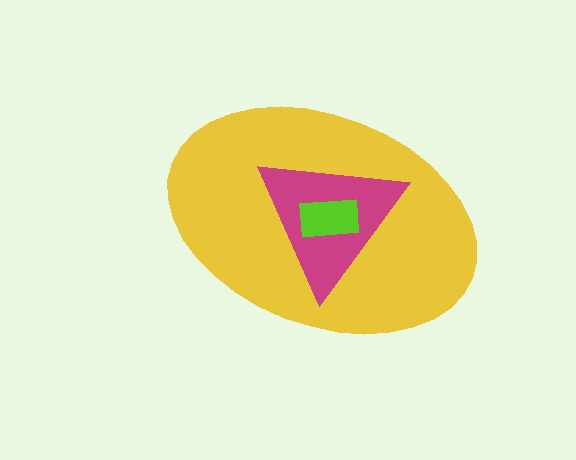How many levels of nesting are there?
3.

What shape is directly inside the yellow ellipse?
The magenta triangle.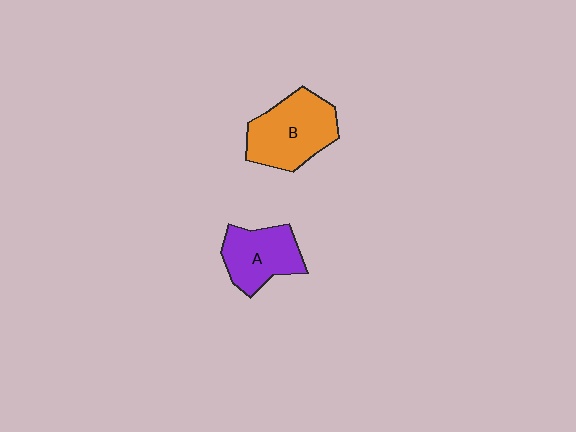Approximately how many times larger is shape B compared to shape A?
Approximately 1.3 times.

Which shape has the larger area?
Shape B (orange).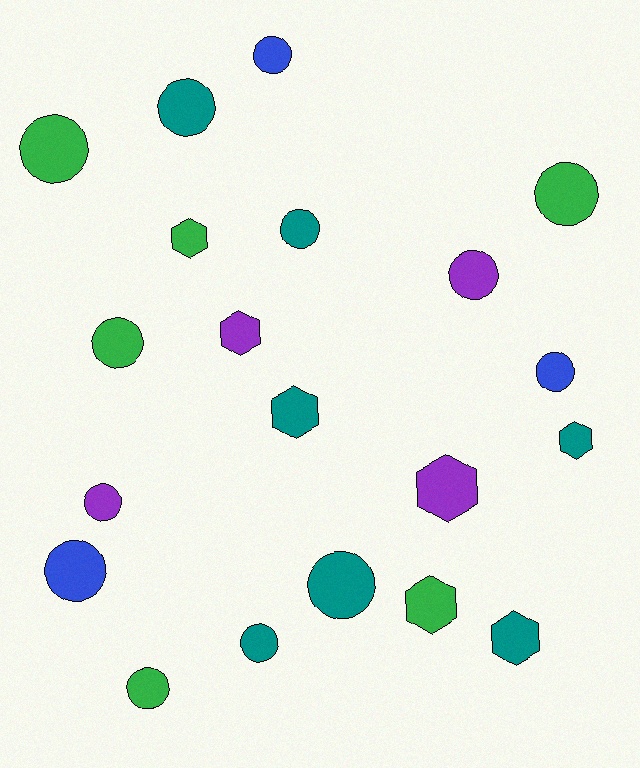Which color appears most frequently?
Teal, with 7 objects.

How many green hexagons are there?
There are 2 green hexagons.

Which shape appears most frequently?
Circle, with 13 objects.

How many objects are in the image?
There are 20 objects.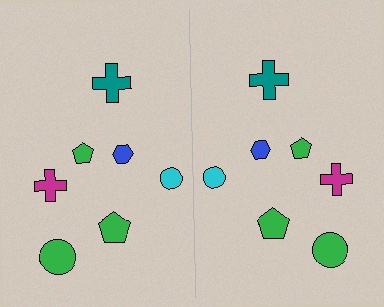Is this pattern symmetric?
Yes, this pattern has bilateral (reflection) symmetry.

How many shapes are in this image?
There are 14 shapes in this image.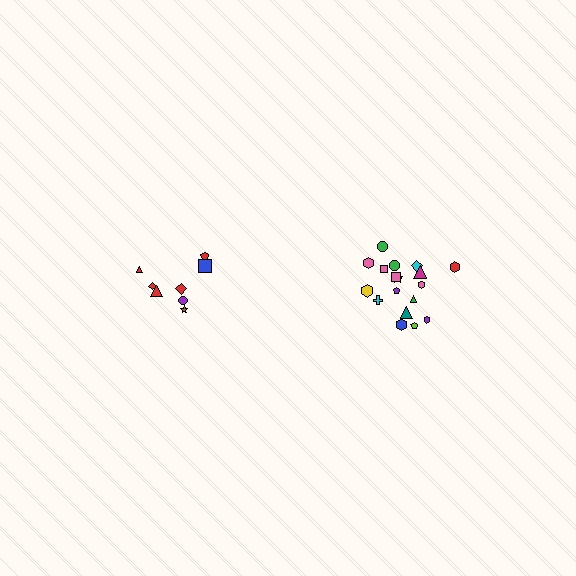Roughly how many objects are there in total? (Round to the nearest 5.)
Roughly 25 objects in total.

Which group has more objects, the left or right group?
The right group.